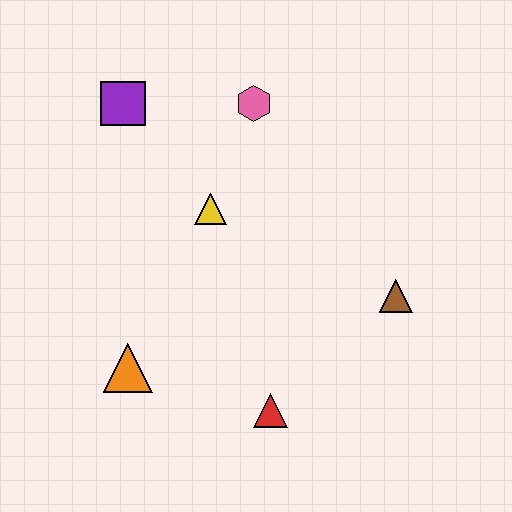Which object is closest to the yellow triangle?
The pink hexagon is closest to the yellow triangle.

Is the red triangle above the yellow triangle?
No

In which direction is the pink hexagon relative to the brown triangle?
The pink hexagon is above the brown triangle.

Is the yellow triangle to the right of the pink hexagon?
No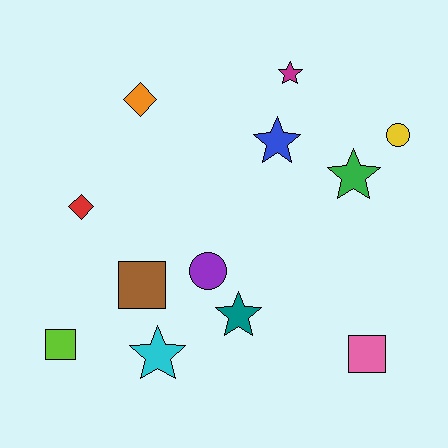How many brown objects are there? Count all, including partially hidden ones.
There is 1 brown object.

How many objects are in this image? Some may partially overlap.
There are 12 objects.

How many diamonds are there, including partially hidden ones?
There are 2 diamonds.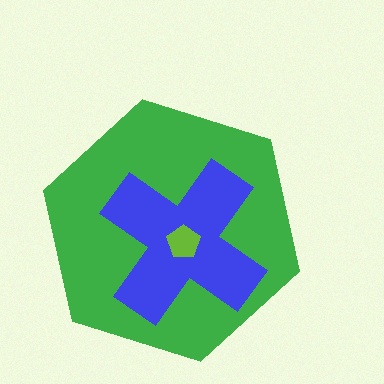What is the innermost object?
The lime pentagon.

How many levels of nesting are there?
3.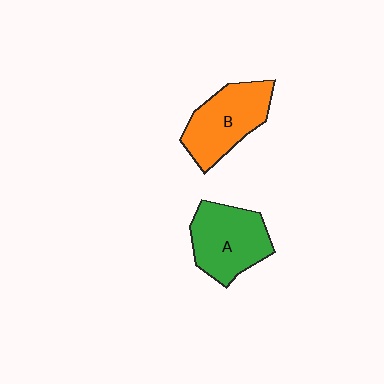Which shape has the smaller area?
Shape B (orange).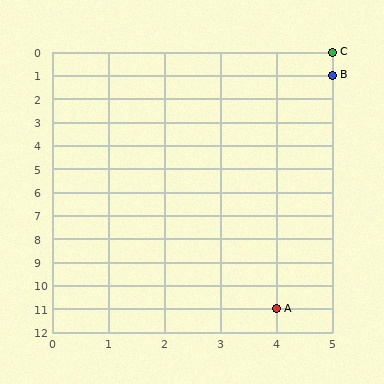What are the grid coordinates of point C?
Point C is at grid coordinates (5, 0).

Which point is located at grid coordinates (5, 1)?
Point B is at (5, 1).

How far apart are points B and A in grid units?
Points B and A are 1 column and 10 rows apart (about 10.0 grid units diagonally).